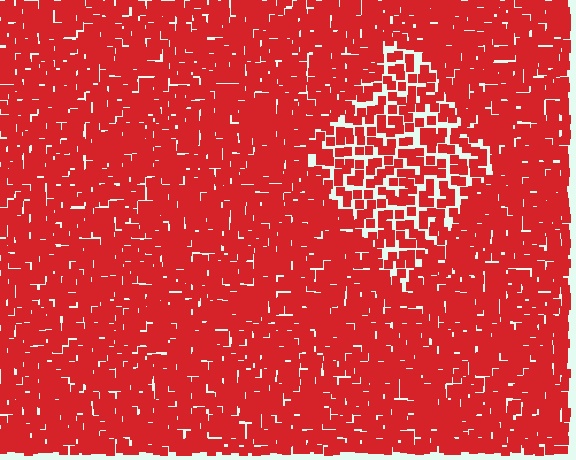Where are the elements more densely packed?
The elements are more densely packed outside the diamond boundary.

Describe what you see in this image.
The image contains small red elements arranged at two different densities. A diamond-shaped region is visible where the elements are less densely packed than the surrounding area.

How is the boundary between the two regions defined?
The boundary is defined by a change in element density (approximately 1.8x ratio). All elements are the same color, size, and shape.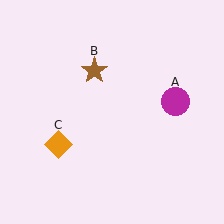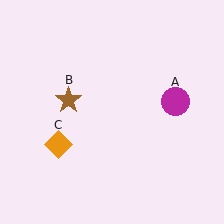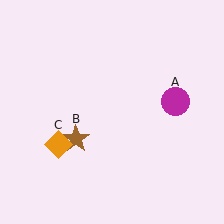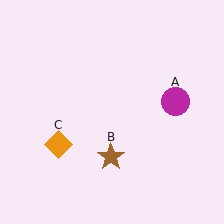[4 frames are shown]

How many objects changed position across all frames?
1 object changed position: brown star (object B).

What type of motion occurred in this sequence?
The brown star (object B) rotated counterclockwise around the center of the scene.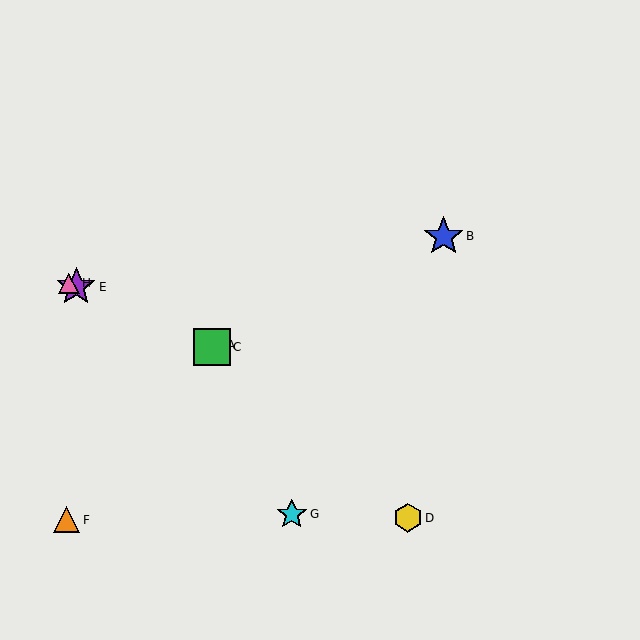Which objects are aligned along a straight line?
Objects A, C, E, H are aligned along a straight line.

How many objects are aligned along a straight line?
4 objects (A, C, E, H) are aligned along a straight line.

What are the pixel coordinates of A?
Object A is at (209, 346).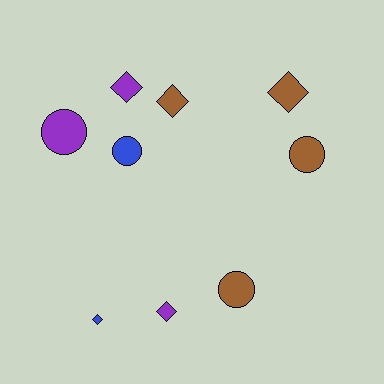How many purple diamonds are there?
There are 2 purple diamonds.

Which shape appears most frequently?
Diamond, with 5 objects.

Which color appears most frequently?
Brown, with 4 objects.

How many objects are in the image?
There are 9 objects.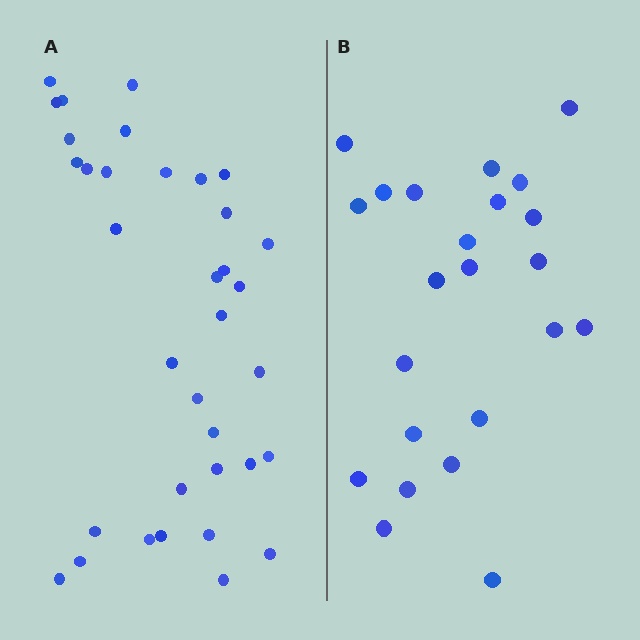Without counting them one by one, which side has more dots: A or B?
Region A (the left region) has more dots.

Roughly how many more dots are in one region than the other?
Region A has roughly 12 or so more dots than region B.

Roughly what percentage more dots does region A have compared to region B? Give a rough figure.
About 50% more.